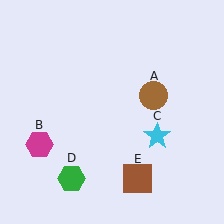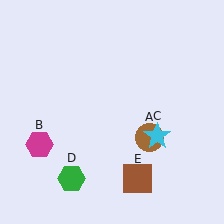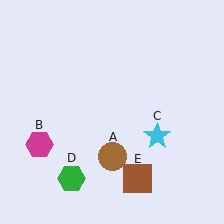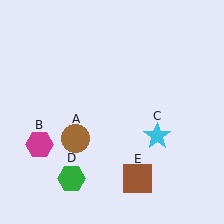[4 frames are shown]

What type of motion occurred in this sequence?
The brown circle (object A) rotated clockwise around the center of the scene.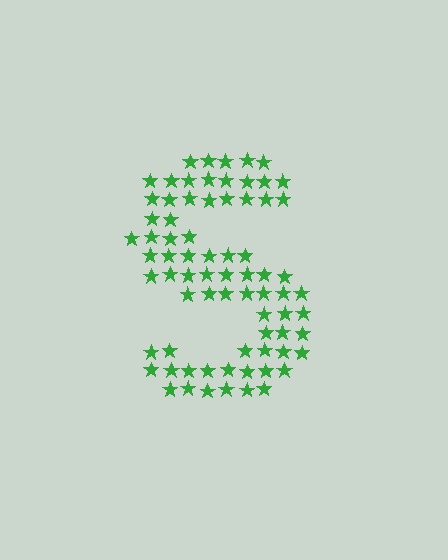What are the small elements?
The small elements are stars.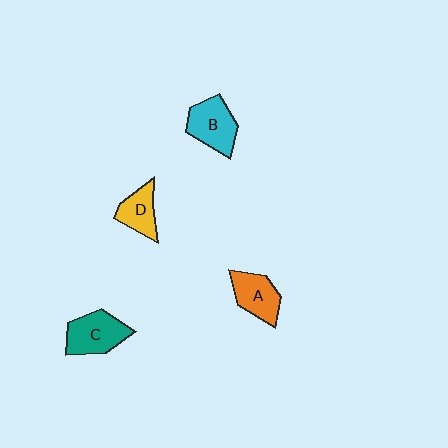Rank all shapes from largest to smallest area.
From largest to smallest: C (teal), B (cyan), A (orange), D (yellow).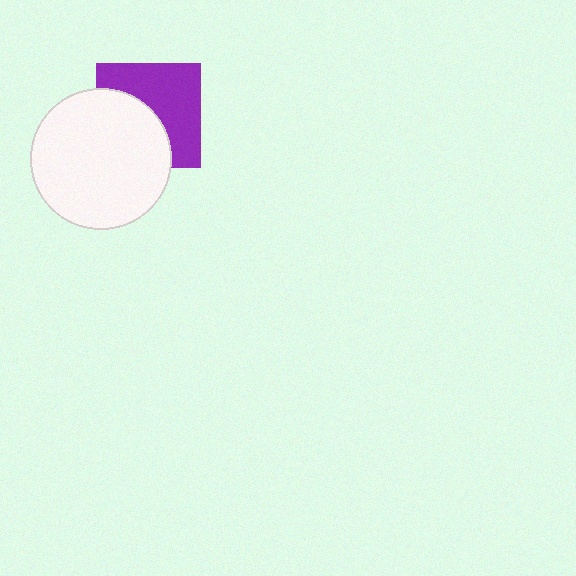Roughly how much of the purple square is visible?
About half of it is visible (roughly 55%).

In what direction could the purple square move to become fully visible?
The purple square could move toward the upper-right. That would shift it out from behind the white circle entirely.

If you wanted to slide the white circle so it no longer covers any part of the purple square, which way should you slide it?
Slide it toward the lower-left — that is the most direct way to separate the two shapes.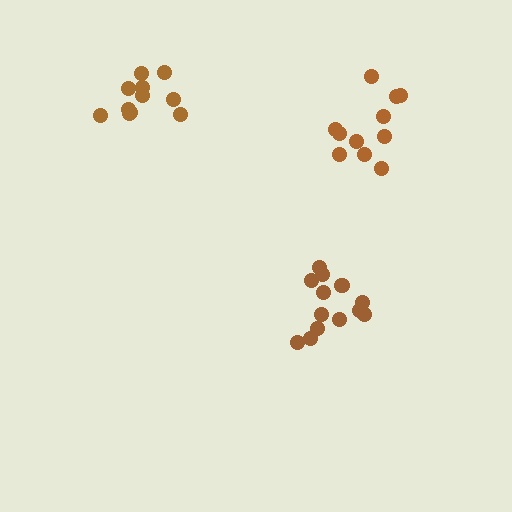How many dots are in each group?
Group 1: 11 dots, Group 2: 11 dots, Group 3: 14 dots (36 total).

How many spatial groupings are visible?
There are 3 spatial groupings.